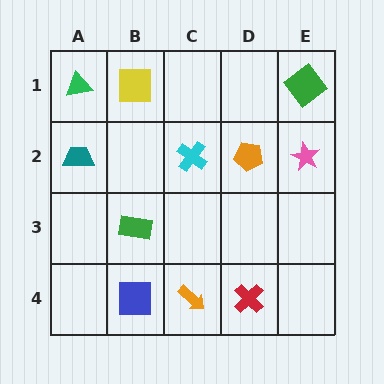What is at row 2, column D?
An orange pentagon.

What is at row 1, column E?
A green diamond.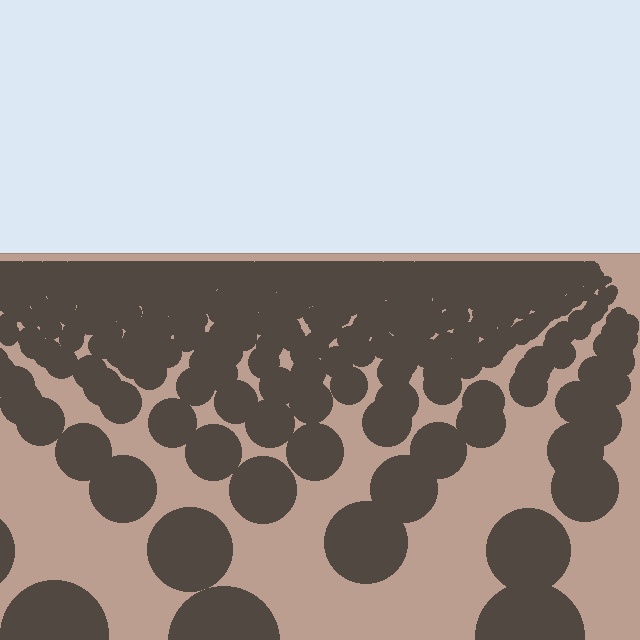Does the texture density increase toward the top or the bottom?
Density increases toward the top.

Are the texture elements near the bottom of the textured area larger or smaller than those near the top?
Larger. Near the bottom, elements are closer to the viewer and appear at a bigger on-screen size.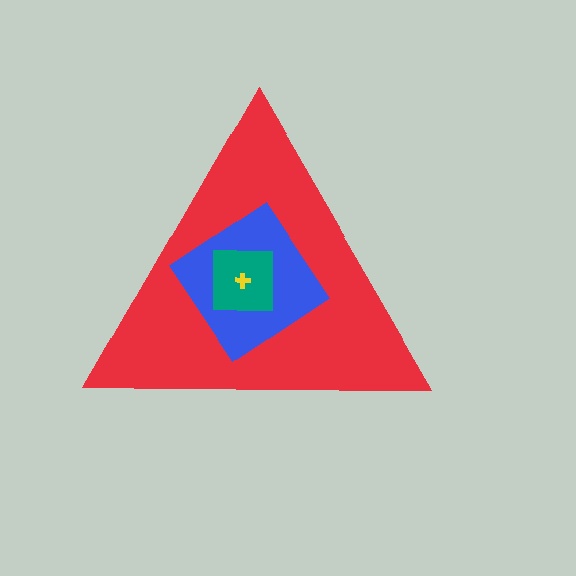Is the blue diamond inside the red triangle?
Yes.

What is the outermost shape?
The red triangle.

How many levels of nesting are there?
4.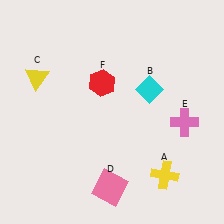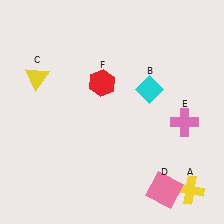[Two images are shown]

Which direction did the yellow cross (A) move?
The yellow cross (A) moved right.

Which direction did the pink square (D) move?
The pink square (D) moved right.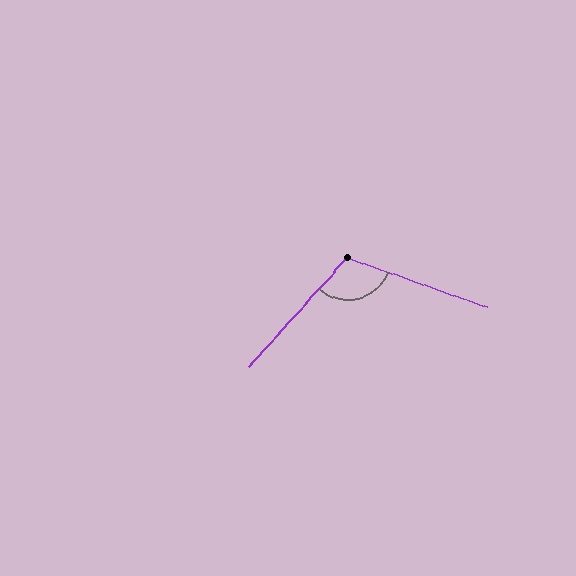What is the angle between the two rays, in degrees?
Approximately 113 degrees.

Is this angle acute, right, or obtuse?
It is obtuse.